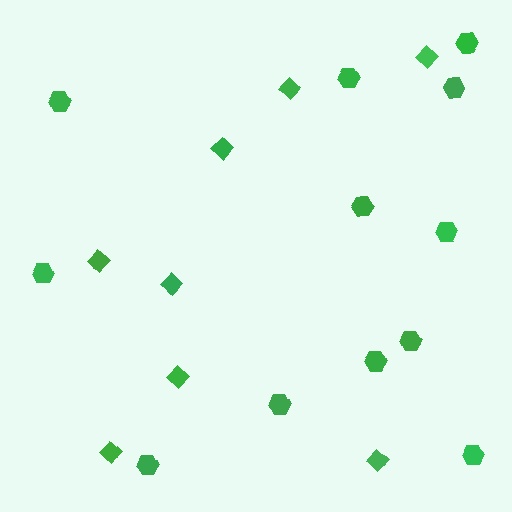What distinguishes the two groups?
There are 2 groups: one group of hexagons (12) and one group of diamonds (8).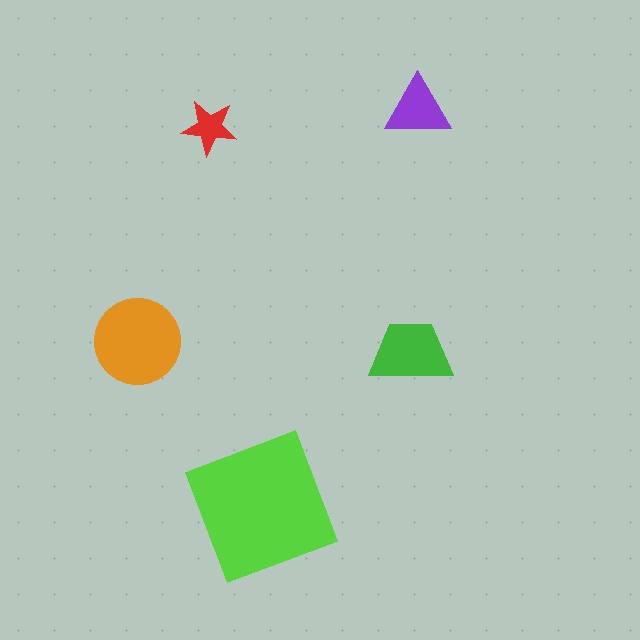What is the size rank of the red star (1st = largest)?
5th.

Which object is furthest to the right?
The purple triangle is rightmost.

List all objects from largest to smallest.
The lime square, the orange circle, the green trapezoid, the purple triangle, the red star.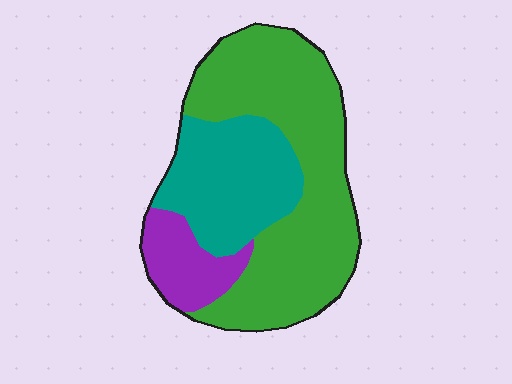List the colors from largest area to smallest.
From largest to smallest: green, teal, purple.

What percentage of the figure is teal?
Teal covers around 30% of the figure.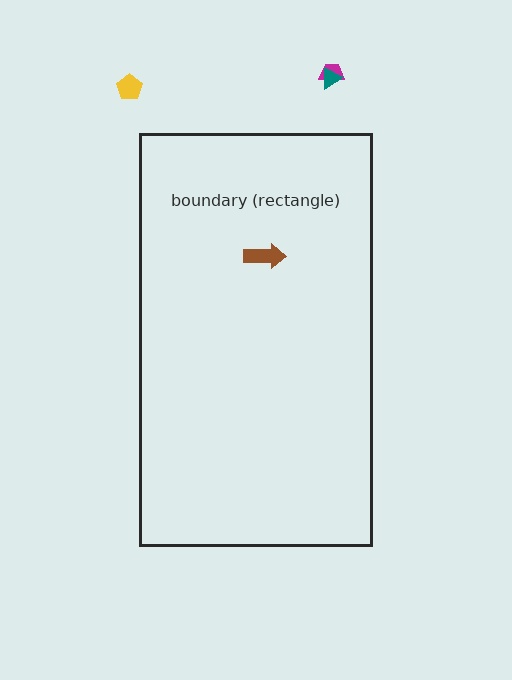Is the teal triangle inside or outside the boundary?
Outside.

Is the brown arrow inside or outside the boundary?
Inside.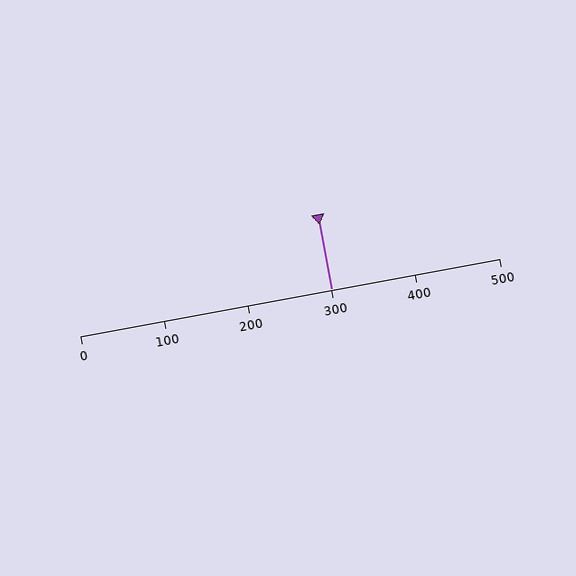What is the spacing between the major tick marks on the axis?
The major ticks are spaced 100 apart.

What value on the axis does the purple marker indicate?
The marker indicates approximately 300.